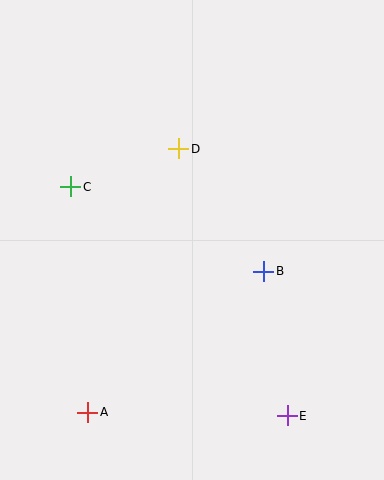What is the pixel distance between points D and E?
The distance between D and E is 288 pixels.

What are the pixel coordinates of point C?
Point C is at (71, 187).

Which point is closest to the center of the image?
Point B at (264, 271) is closest to the center.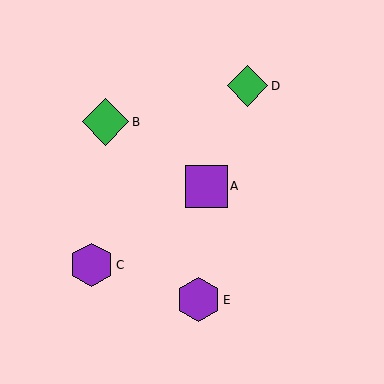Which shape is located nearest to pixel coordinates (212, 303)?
The purple hexagon (labeled E) at (199, 300) is nearest to that location.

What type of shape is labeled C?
Shape C is a purple hexagon.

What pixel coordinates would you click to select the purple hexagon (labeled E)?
Click at (199, 300) to select the purple hexagon E.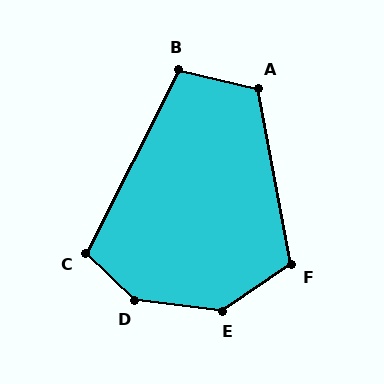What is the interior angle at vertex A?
Approximately 114 degrees (obtuse).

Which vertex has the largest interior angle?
D, at approximately 143 degrees.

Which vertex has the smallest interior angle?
B, at approximately 104 degrees.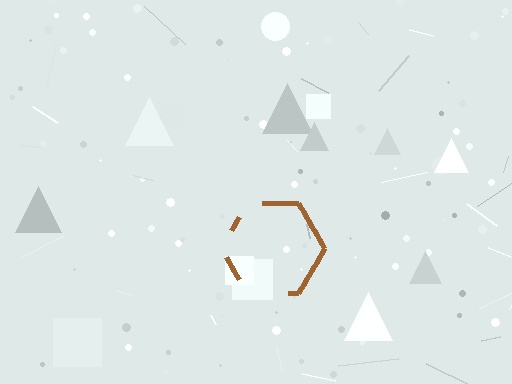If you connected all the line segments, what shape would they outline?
They would outline a hexagon.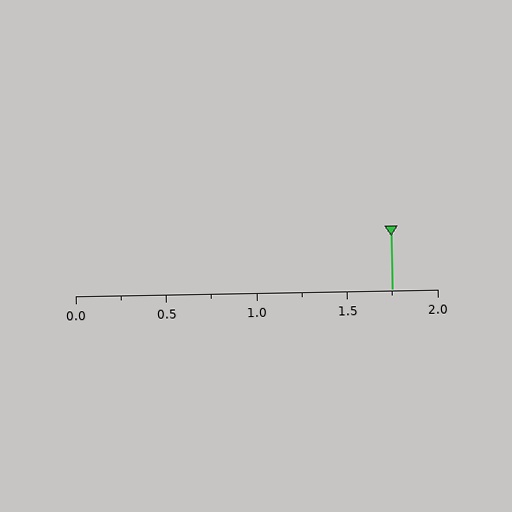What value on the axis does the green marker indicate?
The marker indicates approximately 1.75.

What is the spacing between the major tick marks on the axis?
The major ticks are spaced 0.5 apart.